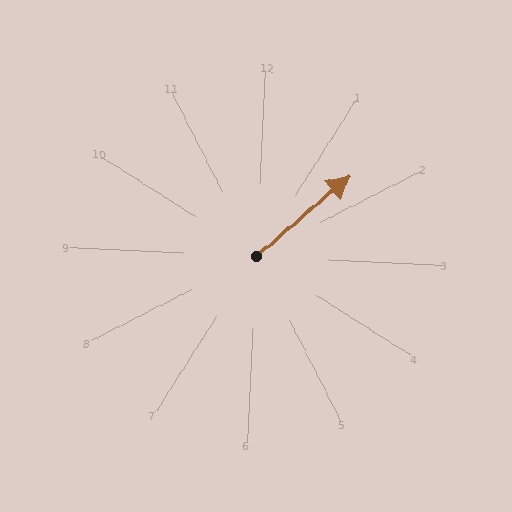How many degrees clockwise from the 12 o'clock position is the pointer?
Approximately 46 degrees.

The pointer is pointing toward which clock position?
Roughly 2 o'clock.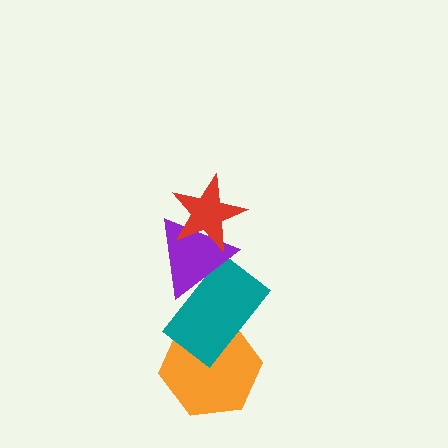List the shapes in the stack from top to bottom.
From top to bottom: the red star, the purple triangle, the teal rectangle, the orange hexagon.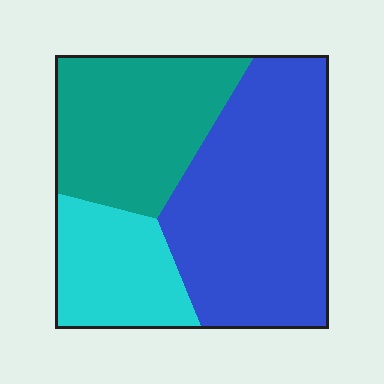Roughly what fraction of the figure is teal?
Teal covers 31% of the figure.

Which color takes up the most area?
Blue, at roughly 50%.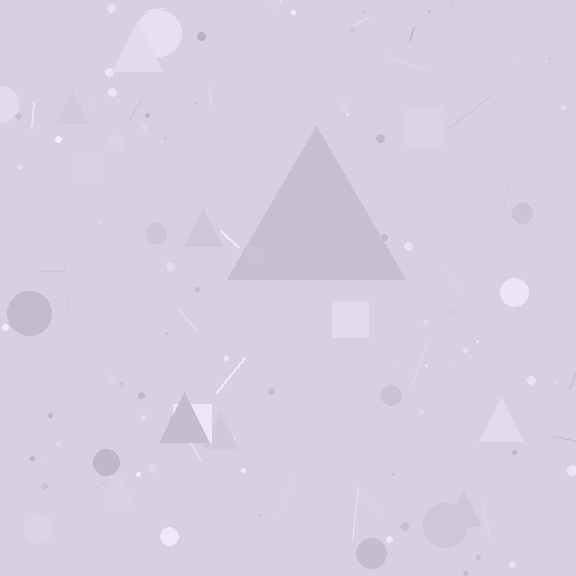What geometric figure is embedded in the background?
A triangle is embedded in the background.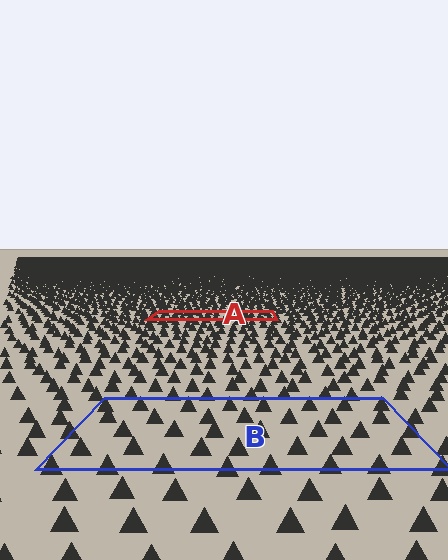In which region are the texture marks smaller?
The texture marks are smaller in region A, because it is farther away.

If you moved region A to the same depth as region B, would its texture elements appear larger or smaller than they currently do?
They would appear larger. At a closer depth, the same texture elements are projected at a bigger on-screen size.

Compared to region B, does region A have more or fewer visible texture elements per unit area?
Region A has more texture elements per unit area — they are packed more densely because it is farther away.